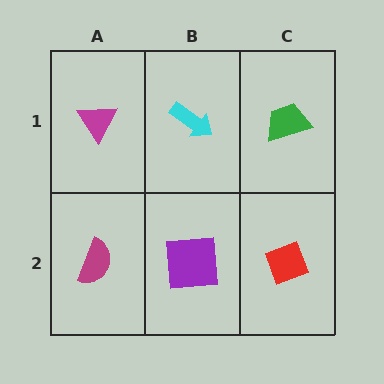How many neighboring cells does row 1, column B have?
3.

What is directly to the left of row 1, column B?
A magenta triangle.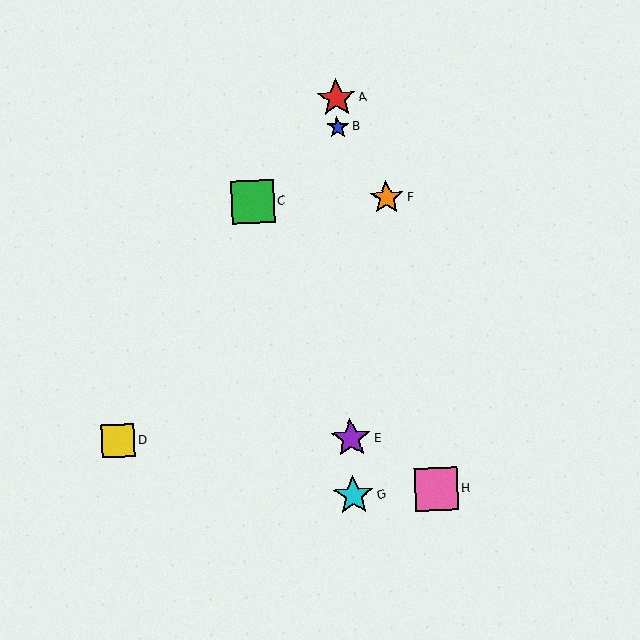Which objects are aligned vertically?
Objects A, B, E, G are aligned vertically.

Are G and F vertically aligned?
No, G is at x≈354 and F is at x≈387.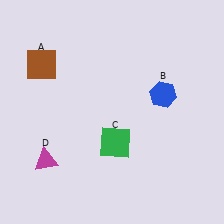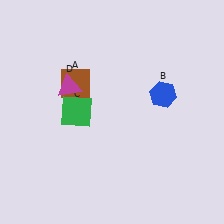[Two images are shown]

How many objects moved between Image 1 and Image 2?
3 objects moved between the two images.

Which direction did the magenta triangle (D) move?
The magenta triangle (D) moved up.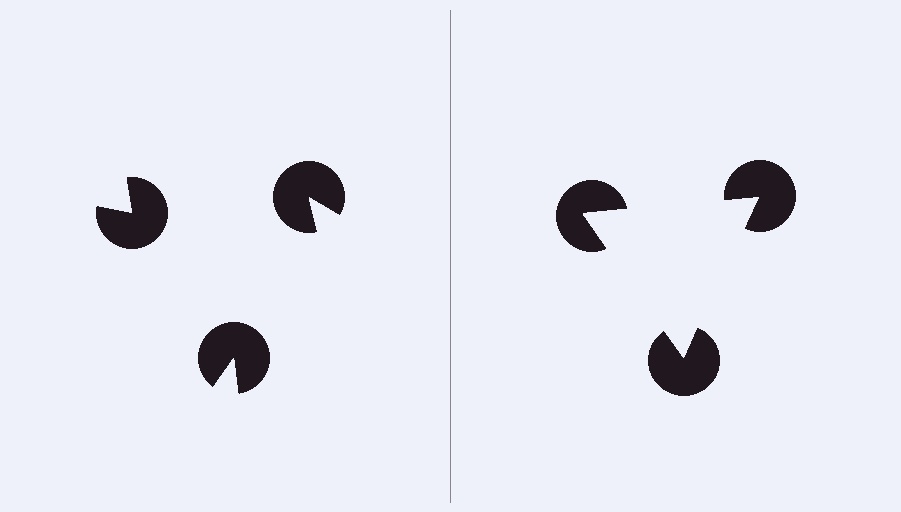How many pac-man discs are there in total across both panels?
6 — 3 on each side.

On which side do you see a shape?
An illusory triangle appears on the right side. On the left side the wedge cuts are rotated, so no coherent shape forms.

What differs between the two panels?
The pac-man discs are positioned identically on both sides; only the wedge orientations differ. On the right they align to a triangle; on the left they are misaligned.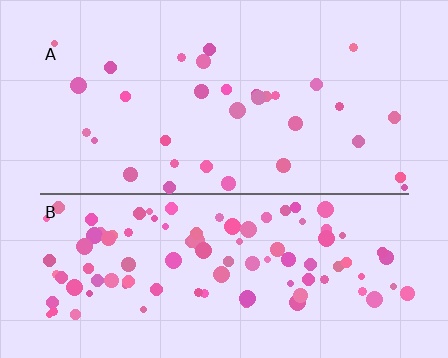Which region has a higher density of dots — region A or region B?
B (the bottom).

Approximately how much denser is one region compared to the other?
Approximately 3.0× — region B over region A.